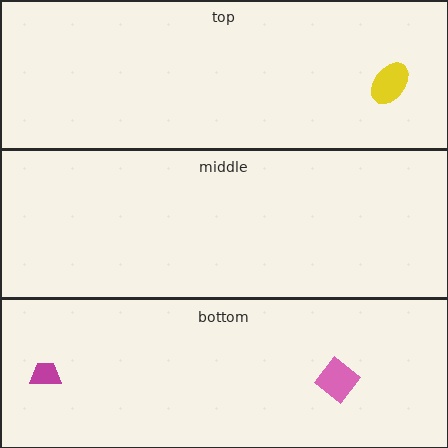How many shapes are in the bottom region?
2.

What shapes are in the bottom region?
The magenta trapezoid, the pink diamond.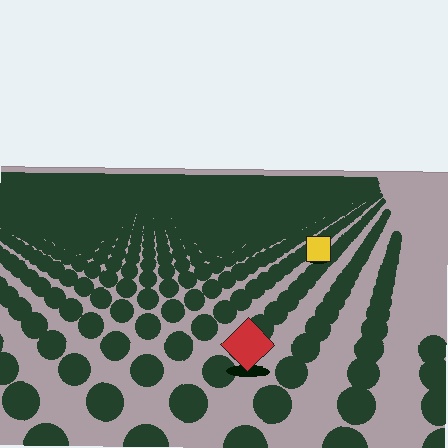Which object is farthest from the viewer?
The yellow square is farthest from the viewer. It appears smaller and the ground texture around it is denser.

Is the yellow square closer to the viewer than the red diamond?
No. The red diamond is closer — you can tell from the texture gradient: the ground texture is coarser near it.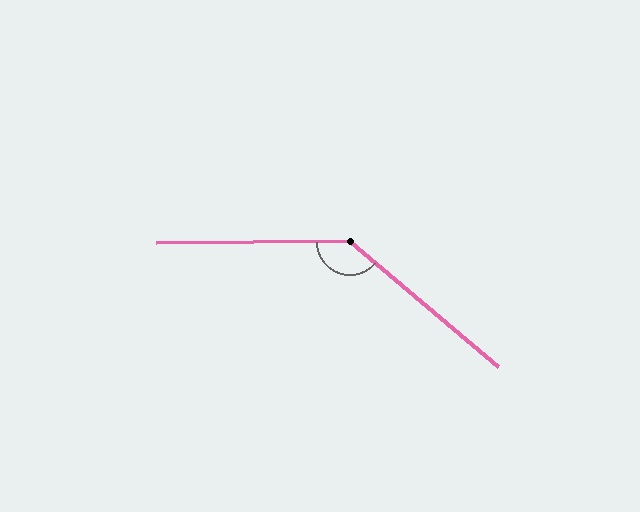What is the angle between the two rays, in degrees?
Approximately 139 degrees.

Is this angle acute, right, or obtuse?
It is obtuse.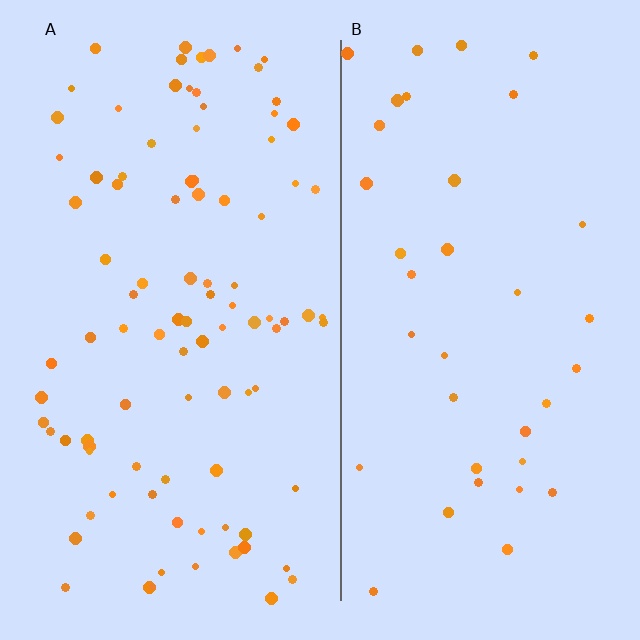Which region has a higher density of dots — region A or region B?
A (the left).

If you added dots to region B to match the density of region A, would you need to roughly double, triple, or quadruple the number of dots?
Approximately triple.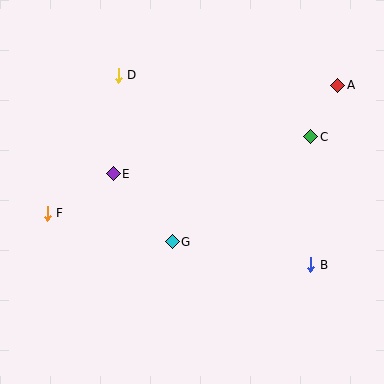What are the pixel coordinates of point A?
Point A is at (337, 85).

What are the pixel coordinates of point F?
Point F is at (47, 213).